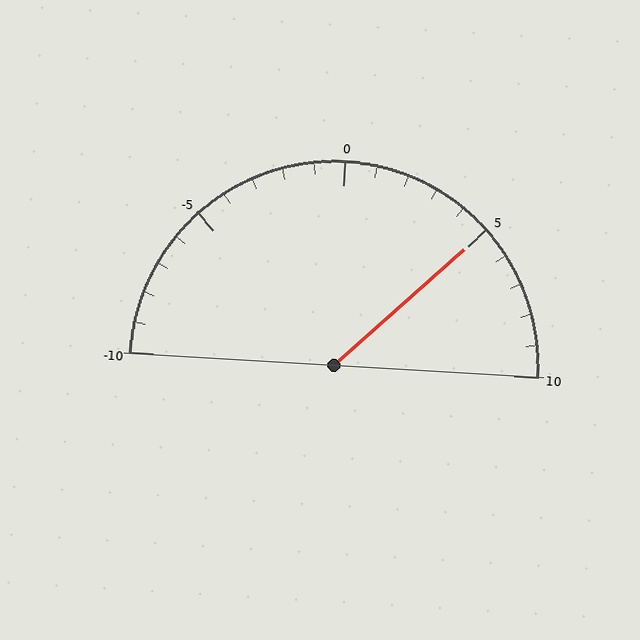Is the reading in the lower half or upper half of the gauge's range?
The reading is in the upper half of the range (-10 to 10).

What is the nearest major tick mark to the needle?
The nearest major tick mark is 5.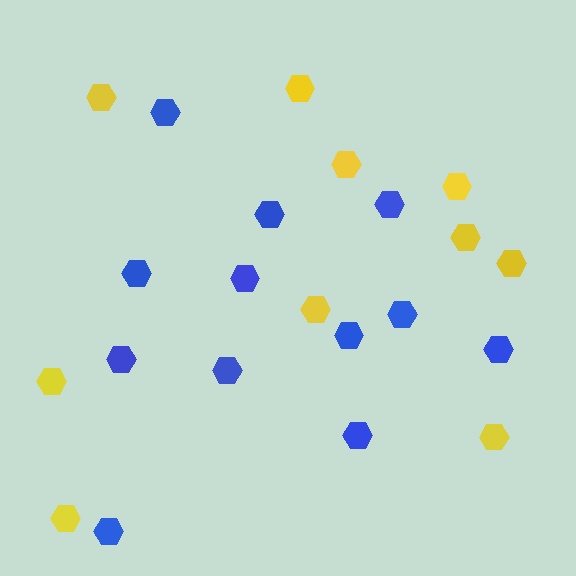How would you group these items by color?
There are 2 groups: one group of yellow hexagons (10) and one group of blue hexagons (12).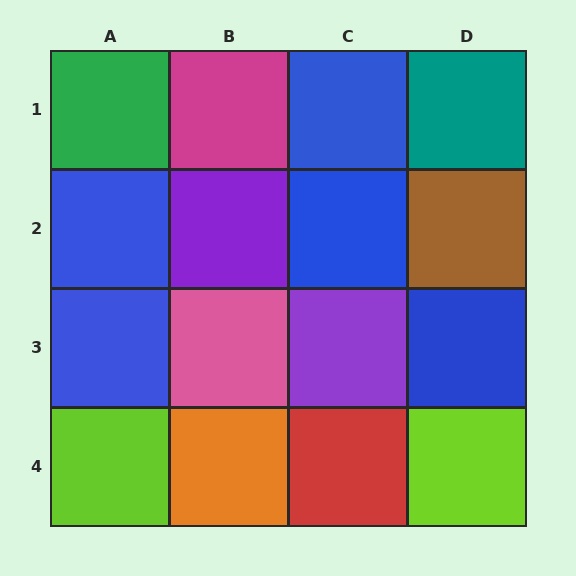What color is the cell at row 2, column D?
Brown.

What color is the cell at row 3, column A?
Blue.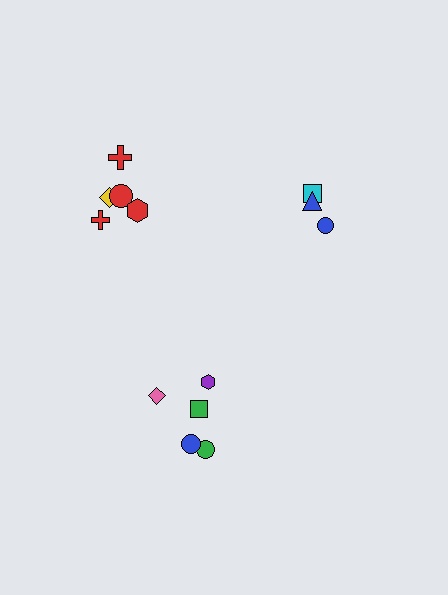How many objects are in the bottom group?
There are 5 objects.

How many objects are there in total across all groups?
There are 13 objects.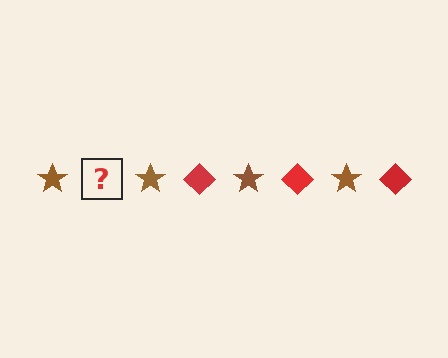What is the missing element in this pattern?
The missing element is a red diamond.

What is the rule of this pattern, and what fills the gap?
The rule is that the pattern alternates between brown star and red diamond. The gap should be filled with a red diamond.